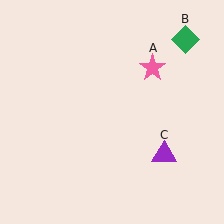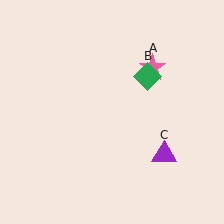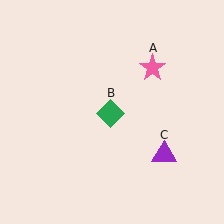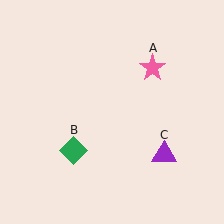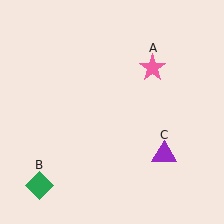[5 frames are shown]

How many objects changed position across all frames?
1 object changed position: green diamond (object B).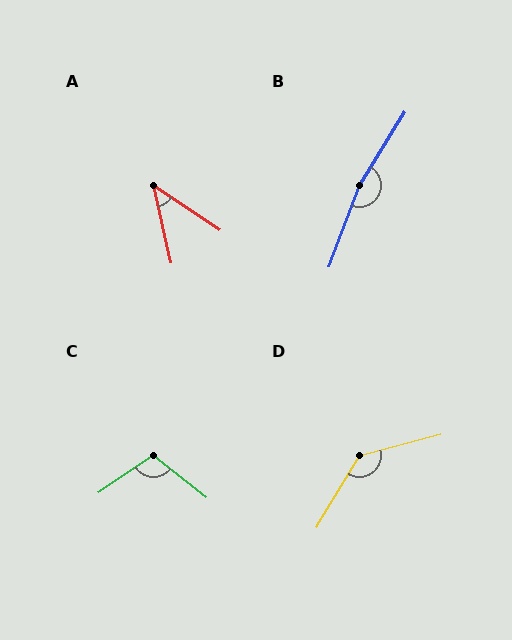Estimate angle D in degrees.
Approximately 135 degrees.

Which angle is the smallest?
A, at approximately 43 degrees.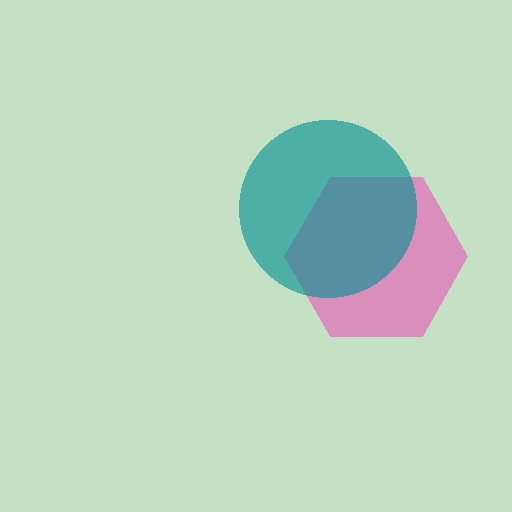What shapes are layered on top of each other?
The layered shapes are: a pink hexagon, a teal circle.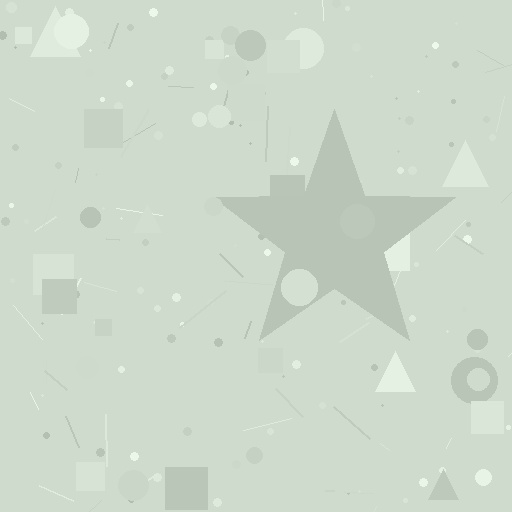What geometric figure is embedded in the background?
A star is embedded in the background.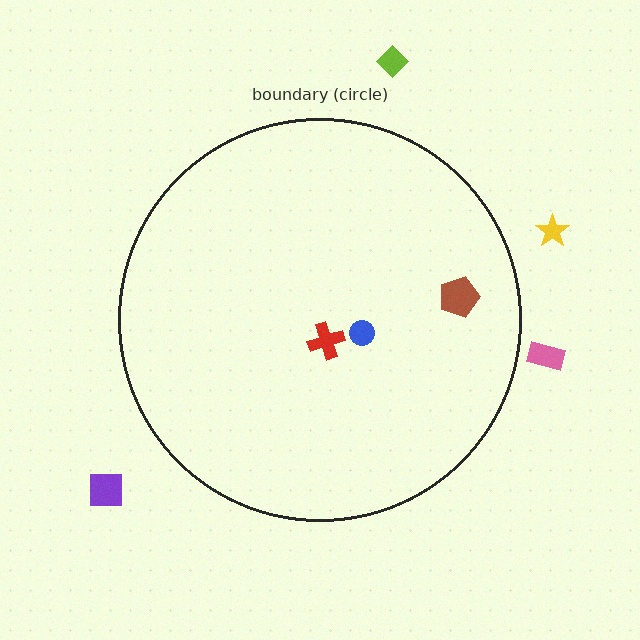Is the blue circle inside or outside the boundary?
Inside.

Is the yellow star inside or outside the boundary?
Outside.